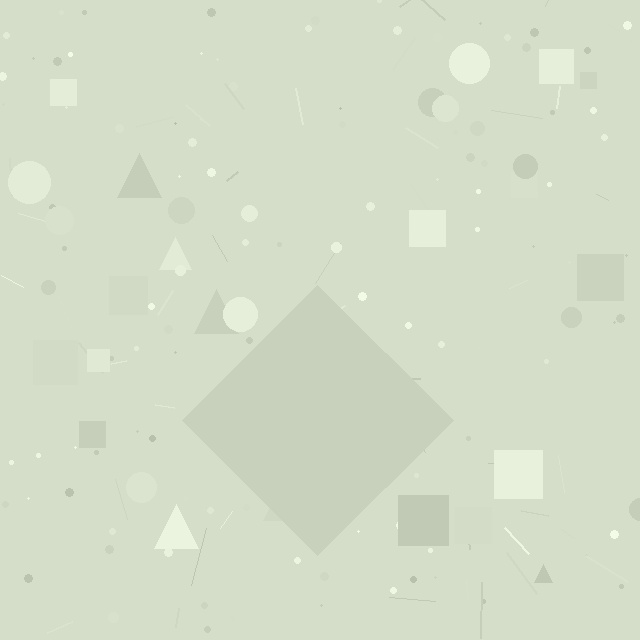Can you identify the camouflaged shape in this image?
The camouflaged shape is a diamond.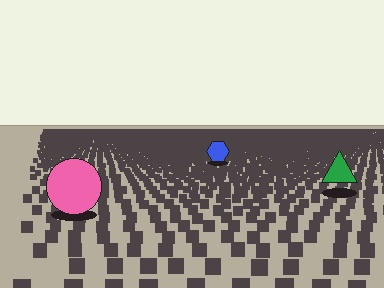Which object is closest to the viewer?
The pink circle is closest. The texture marks near it are larger and more spread out.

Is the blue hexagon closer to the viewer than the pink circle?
No. The pink circle is closer — you can tell from the texture gradient: the ground texture is coarser near it.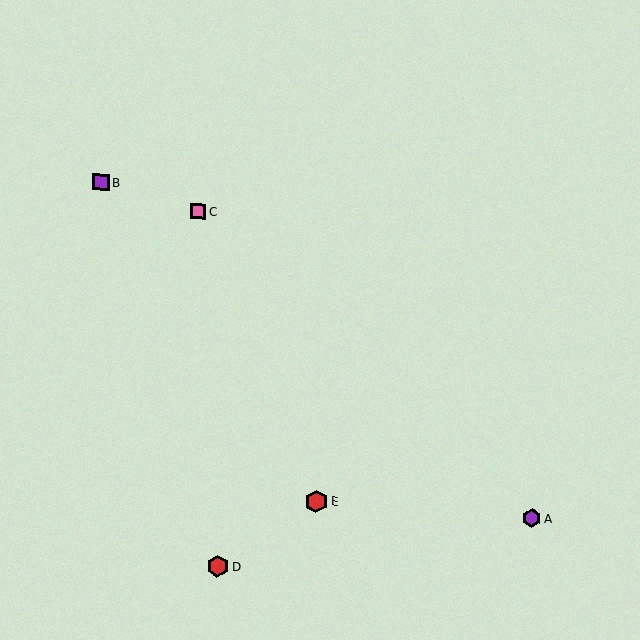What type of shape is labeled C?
Shape C is a pink square.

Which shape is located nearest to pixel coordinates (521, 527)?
The purple hexagon (labeled A) at (532, 518) is nearest to that location.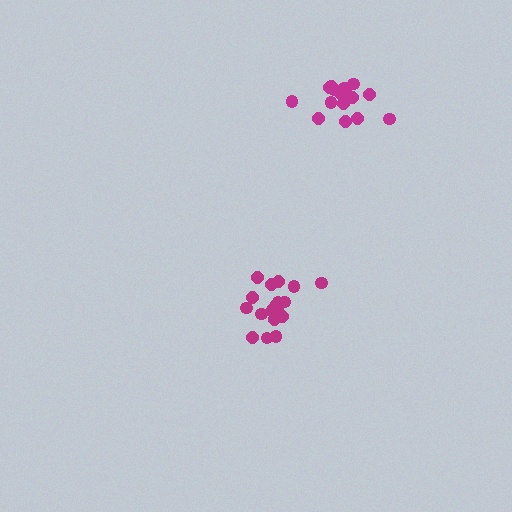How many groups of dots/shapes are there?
There are 2 groups.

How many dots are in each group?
Group 1: 18 dots, Group 2: 18 dots (36 total).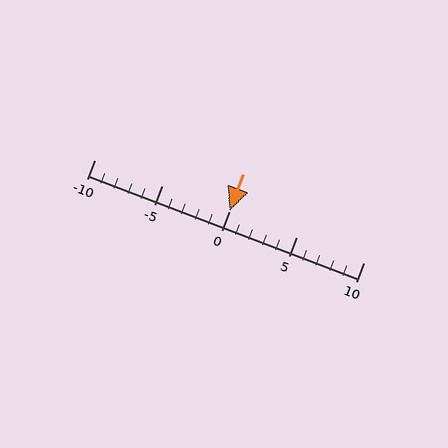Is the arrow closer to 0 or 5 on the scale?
The arrow is closer to 0.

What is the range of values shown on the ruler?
The ruler shows values from -10 to 10.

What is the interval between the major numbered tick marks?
The major tick marks are spaced 5 units apart.